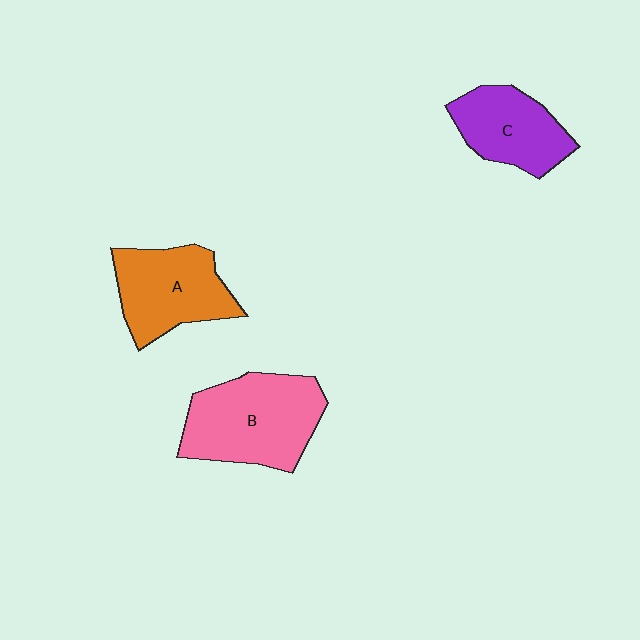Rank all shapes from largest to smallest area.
From largest to smallest: B (pink), A (orange), C (purple).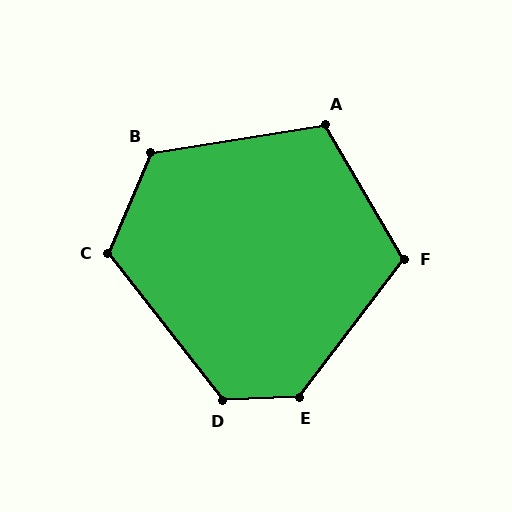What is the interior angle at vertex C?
Approximately 119 degrees (obtuse).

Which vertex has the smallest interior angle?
A, at approximately 112 degrees.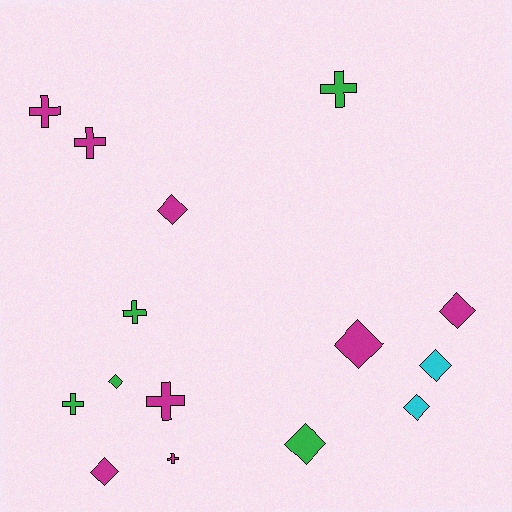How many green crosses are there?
There are 3 green crosses.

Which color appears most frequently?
Magenta, with 8 objects.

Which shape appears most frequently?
Diamond, with 8 objects.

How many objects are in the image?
There are 15 objects.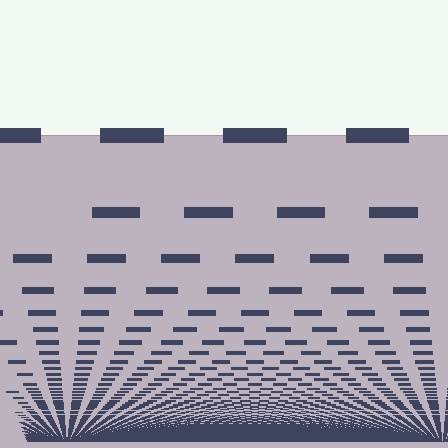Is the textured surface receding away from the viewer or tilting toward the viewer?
The surface appears to tilt toward the viewer. Texture elements get larger and sparser toward the top.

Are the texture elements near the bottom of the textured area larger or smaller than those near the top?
Smaller. The gradient is inverted — elements near the bottom are smaller and denser.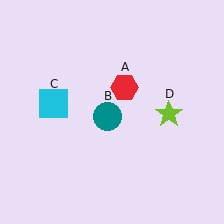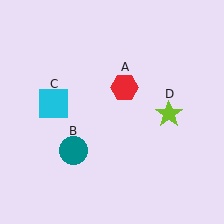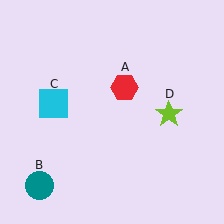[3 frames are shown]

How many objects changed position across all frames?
1 object changed position: teal circle (object B).